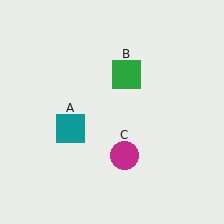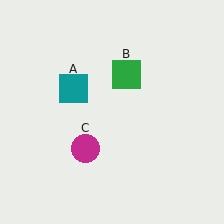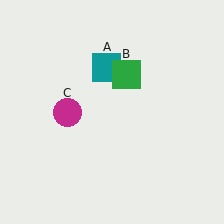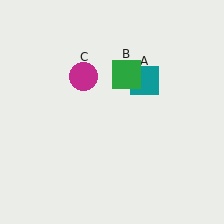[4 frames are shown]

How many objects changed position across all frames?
2 objects changed position: teal square (object A), magenta circle (object C).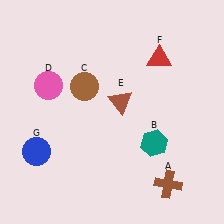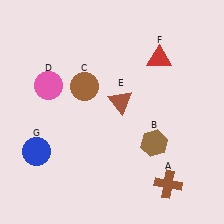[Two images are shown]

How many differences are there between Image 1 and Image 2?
There is 1 difference between the two images.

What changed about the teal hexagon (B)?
In Image 1, B is teal. In Image 2, it changed to brown.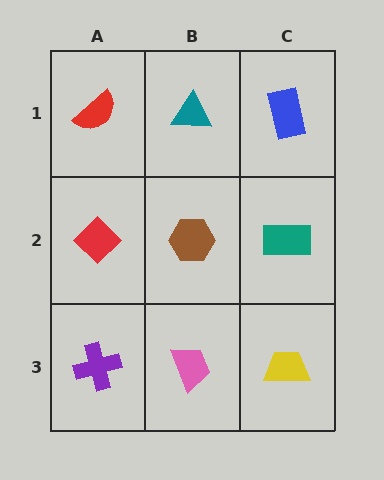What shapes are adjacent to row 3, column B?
A brown hexagon (row 2, column B), a purple cross (row 3, column A), a yellow trapezoid (row 3, column C).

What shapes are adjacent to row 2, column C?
A blue rectangle (row 1, column C), a yellow trapezoid (row 3, column C), a brown hexagon (row 2, column B).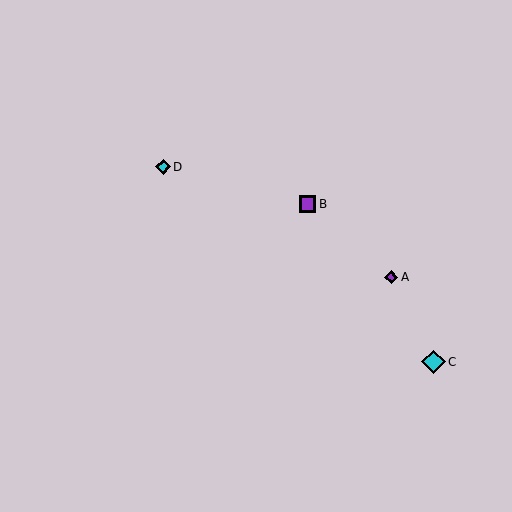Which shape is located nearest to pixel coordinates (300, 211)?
The purple square (labeled B) at (308, 204) is nearest to that location.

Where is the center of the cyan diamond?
The center of the cyan diamond is at (163, 167).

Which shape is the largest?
The cyan diamond (labeled C) is the largest.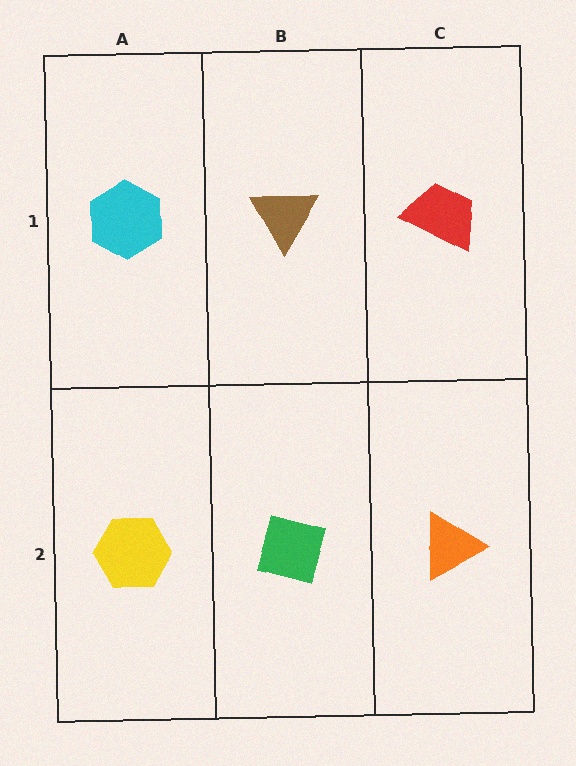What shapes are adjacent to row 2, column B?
A brown triangle (row 1, column B), a yellow hexagon (row 2, column A), an orange triangle (row 2, column C).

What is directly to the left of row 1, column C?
A brown triangle.